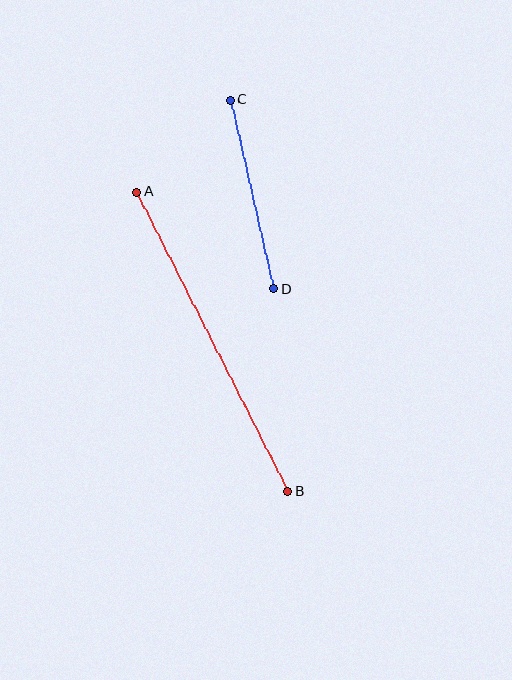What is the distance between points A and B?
The distance is approximately 336 pixels.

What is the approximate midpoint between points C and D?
The midpoint is at approximately (252, 194) pixels.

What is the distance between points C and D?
The distance is approximately 194 pixels.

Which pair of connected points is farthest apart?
Points A and B are farthest apart.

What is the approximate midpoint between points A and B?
The midpoint is at approximately (212, 342) pixels.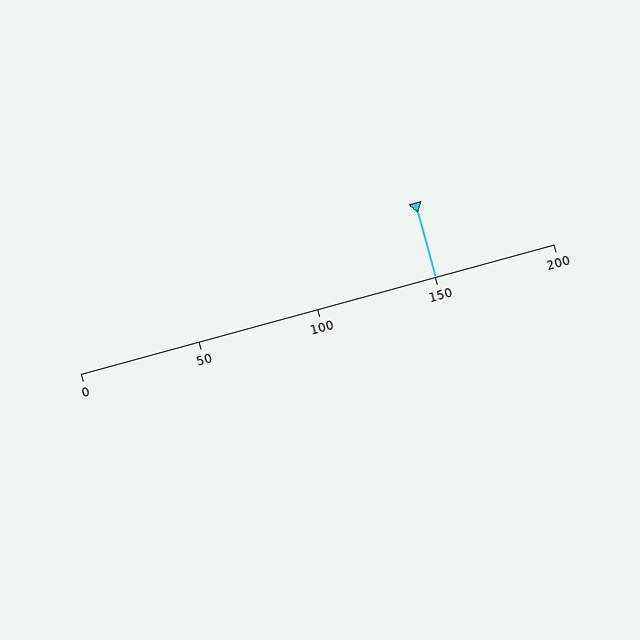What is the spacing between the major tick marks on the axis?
The major ticks are spaced 50 apart.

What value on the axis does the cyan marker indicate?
The marker indicates approximately 150.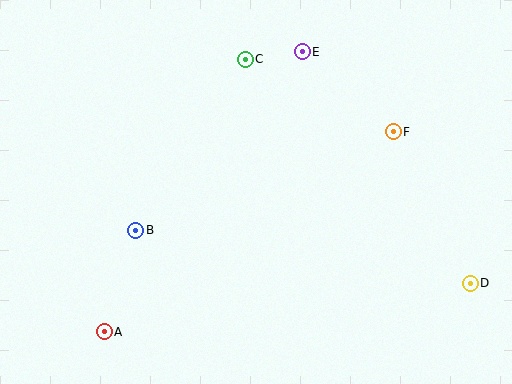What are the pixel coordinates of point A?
Point A is at (104, 332).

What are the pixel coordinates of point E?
Point E is at (302, 52).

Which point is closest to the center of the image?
Point B at (136, 230) is closest to the center.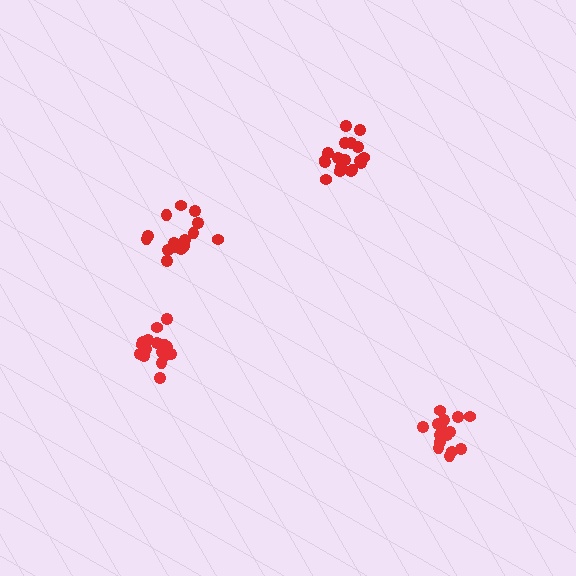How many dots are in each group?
Group 1: 15 dots, Group 2: 15 dots, Group 3: 18 dots, Group 4: 17 dots (65 total).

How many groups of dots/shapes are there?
There are 4 groups.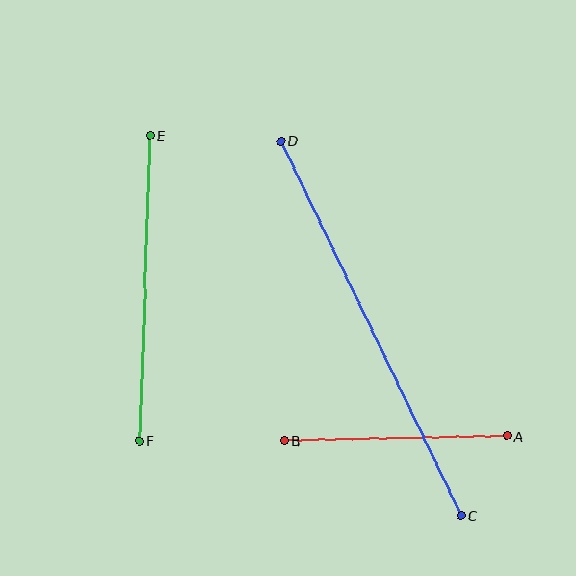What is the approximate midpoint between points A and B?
The midpoint is at approximately (396, 439) pixels.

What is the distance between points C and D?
The distance is approximately 416 pixels.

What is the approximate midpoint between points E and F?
The midpoint is at approximately (145, 288) pixels.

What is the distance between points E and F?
The distance is approximately 305 pixels.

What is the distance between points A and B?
The distance is approximately 223 pixels.